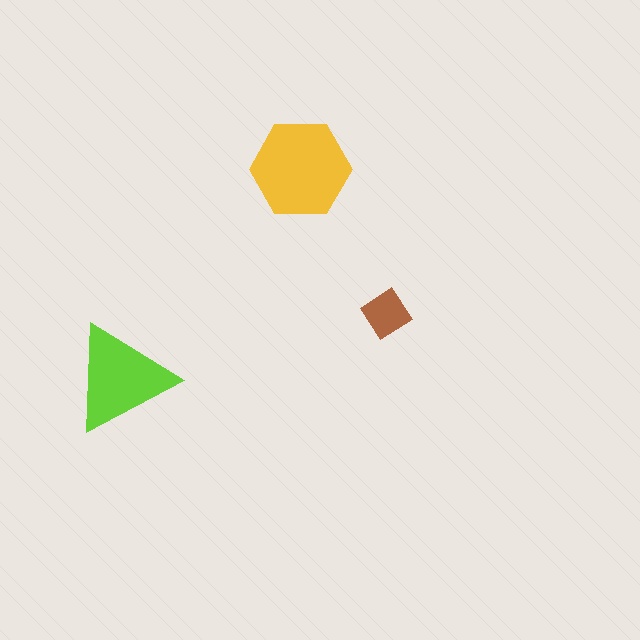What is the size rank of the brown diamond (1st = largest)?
3rd.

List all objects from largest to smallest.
The yellow hexagon, the lime triangle, the brown diamond.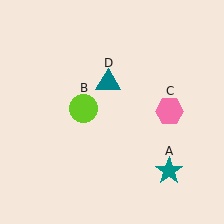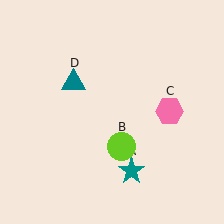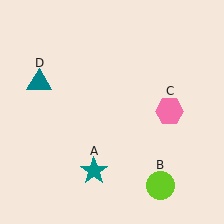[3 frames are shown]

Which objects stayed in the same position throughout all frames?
Pink hexagon (object C) remained stationary.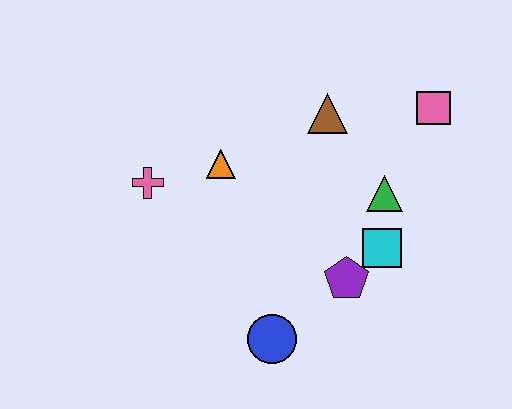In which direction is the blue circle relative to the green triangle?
The blue circle is below the green triangle.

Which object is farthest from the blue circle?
The pink square is farthest from the blue circle.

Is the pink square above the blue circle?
Yes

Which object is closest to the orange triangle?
The pink cross is closest to the orange triangle.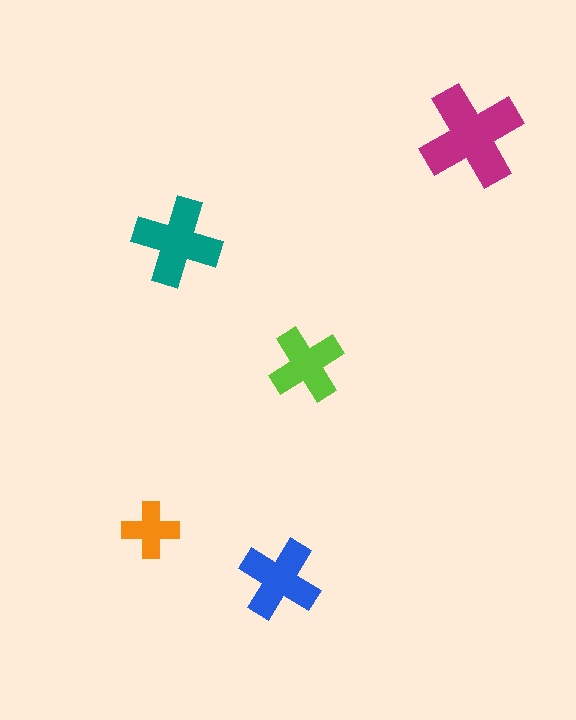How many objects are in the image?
There are 5 objects in the image.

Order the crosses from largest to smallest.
the magenta one, the teal one, the blue one, the lime one, the orange one.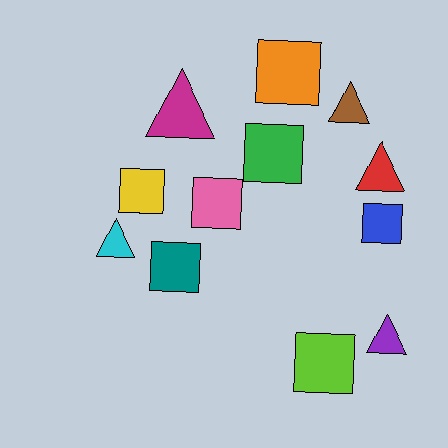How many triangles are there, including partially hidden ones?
There are 5 triangles.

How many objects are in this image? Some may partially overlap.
There are 12 objects.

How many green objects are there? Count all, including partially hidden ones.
There is 1 green object.